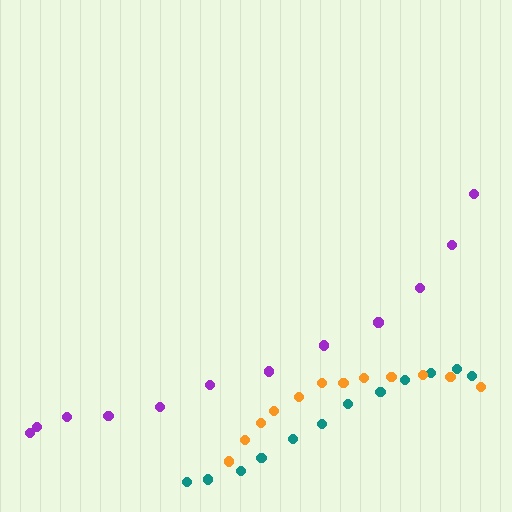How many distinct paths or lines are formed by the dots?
There are 3 distinct paths.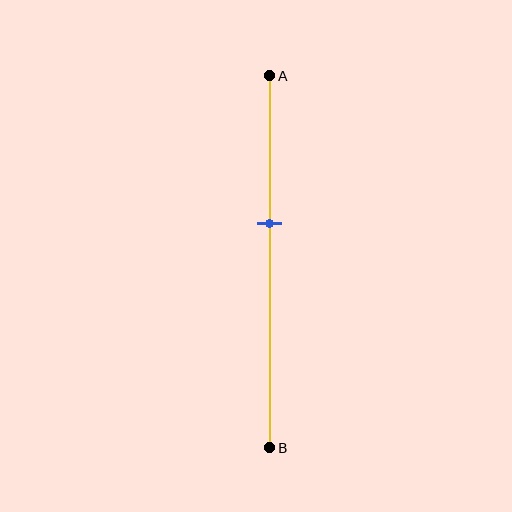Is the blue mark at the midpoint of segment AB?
No, the mark is at about 40% from A, not at the 50% midpoint.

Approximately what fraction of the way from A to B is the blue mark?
The blue mark is approximately 40% of the way from A to B.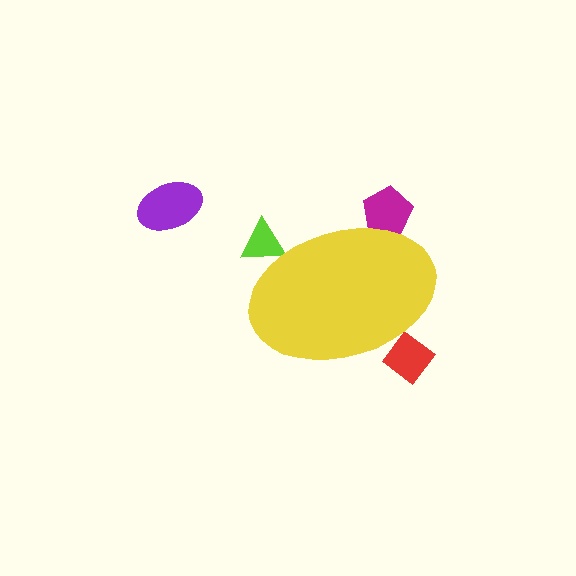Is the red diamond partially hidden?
Yes, the red diamond is partially hidden behind the yellow ellipse.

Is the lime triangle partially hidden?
Yes, the lime triangle is partially hidden behind the yellow ellipse.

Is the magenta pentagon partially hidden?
Yes, the magenta pentagon is partially hidden behind the yellow ellipse.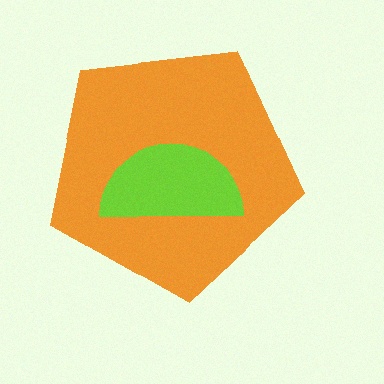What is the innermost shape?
The lime semicircle.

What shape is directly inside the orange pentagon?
The lime semicircle.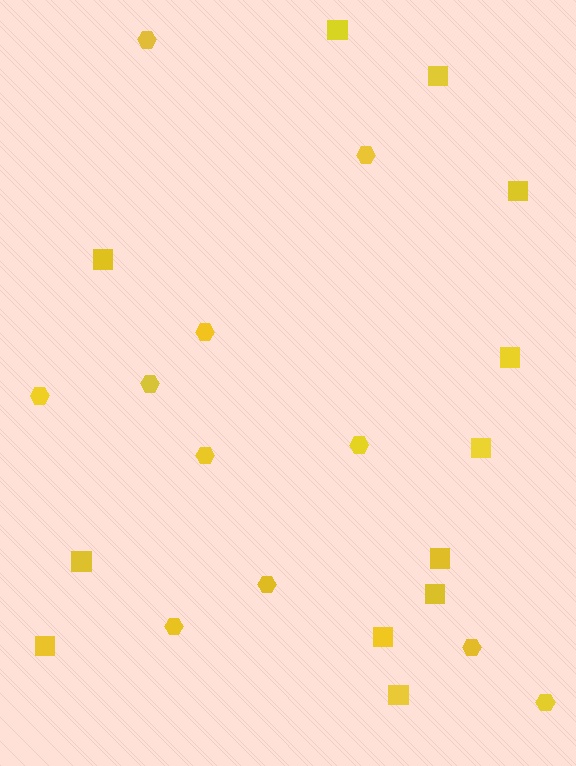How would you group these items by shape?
There are 2 groups: one group of squares (12) and one group of hexagons (11).